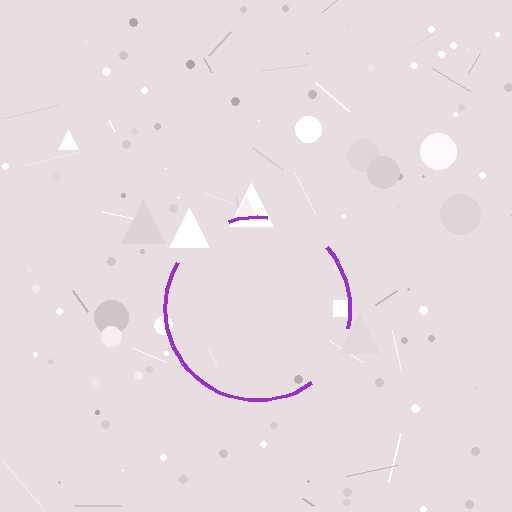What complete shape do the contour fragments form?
The contour fragments form a circle.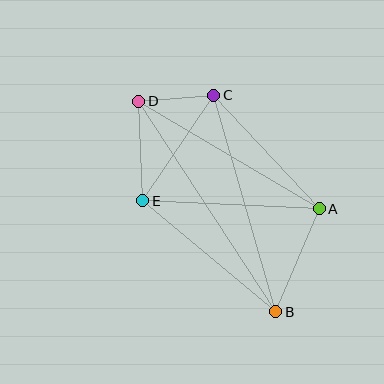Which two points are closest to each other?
Points C and D are closest to each other.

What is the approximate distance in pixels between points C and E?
The distance between C and E is approximately 127 pixels.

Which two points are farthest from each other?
Points B and D are farthest from each other.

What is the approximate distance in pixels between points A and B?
The distance between A and B is approximately 112 pixels.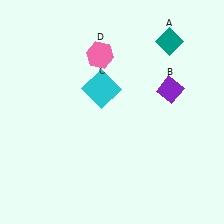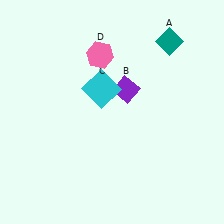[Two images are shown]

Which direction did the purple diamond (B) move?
The purple diamond (B) moved left.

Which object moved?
The purple diamond (B) moved left.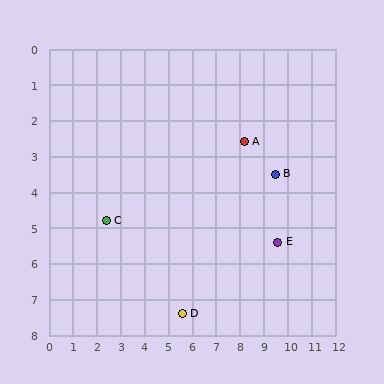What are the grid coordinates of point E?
Point E is at approximately (9.6, 5.4).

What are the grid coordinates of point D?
Point D is at approximately (5.6, 7.4).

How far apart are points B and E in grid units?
Points B and E are about 1.9 grid units apart.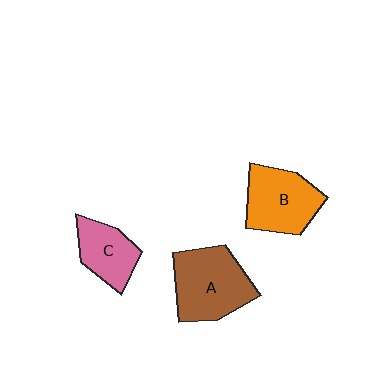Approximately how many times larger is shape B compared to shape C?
Approximately 1.4 times.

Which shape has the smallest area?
Shape C (pink).